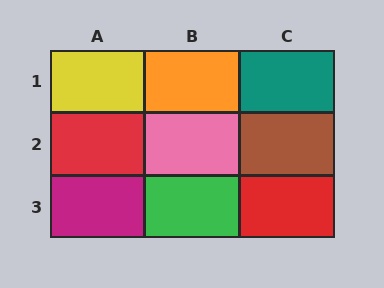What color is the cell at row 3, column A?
Magenta.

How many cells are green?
1 cell is green.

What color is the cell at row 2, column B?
Pink.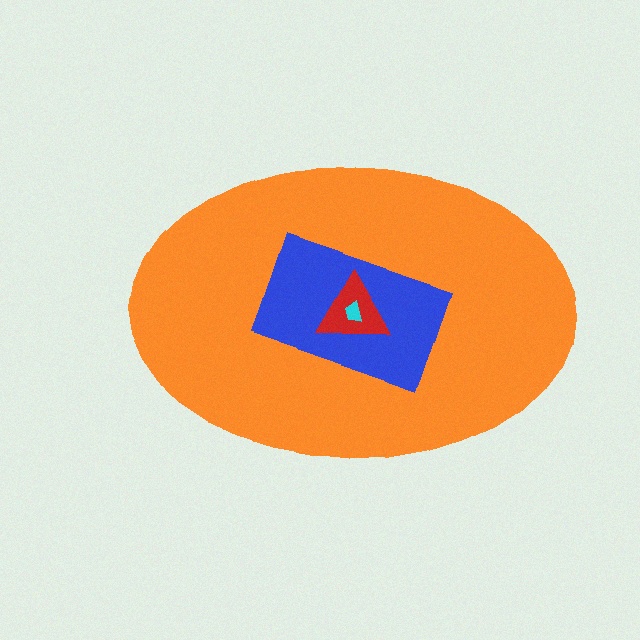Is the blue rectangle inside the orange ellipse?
Yes.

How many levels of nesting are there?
4.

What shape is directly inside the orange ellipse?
The blue rectangle.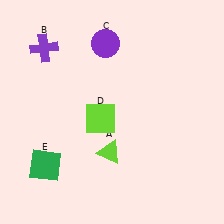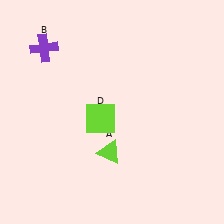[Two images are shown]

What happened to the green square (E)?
The green square (E) was removed in Image 2. It was in the bottom-left area of Image 1.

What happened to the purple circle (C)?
The purple circle (C) was removed in Image 2. It was in the top-left area of Image 1.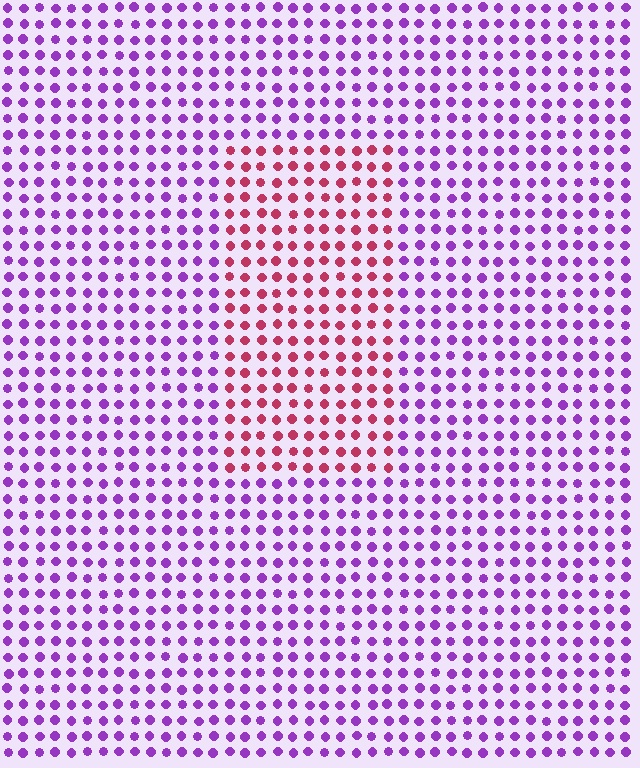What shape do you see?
I see a rectangle.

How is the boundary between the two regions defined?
The boundary is defined purely by a slight shift in hue (about 58 degrees). Spacing, size, and orientation are identical on both sides.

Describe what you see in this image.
The image is filled with small purple elements in a uniform arrangement. A rectangle-shaped region is visible where the elements are tinted to a slightly different hue, forming a subtle color boundary.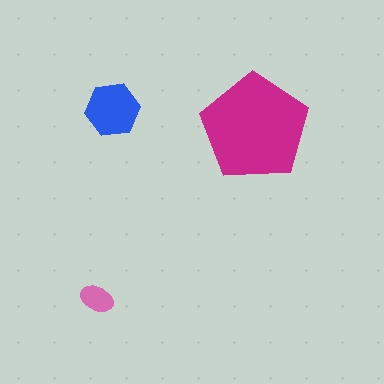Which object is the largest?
The magenta pentagon.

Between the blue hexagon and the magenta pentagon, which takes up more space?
The magenta pentagon.